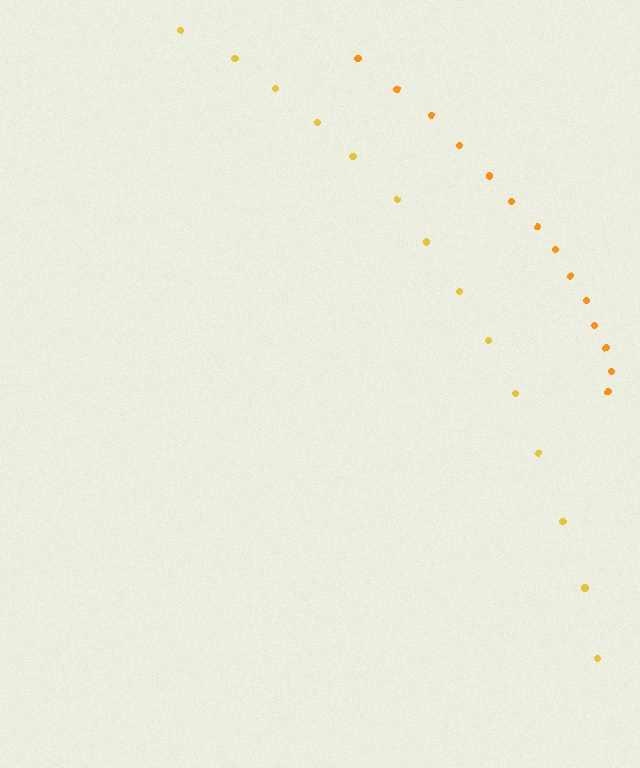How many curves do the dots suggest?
There are 2 distinct paths.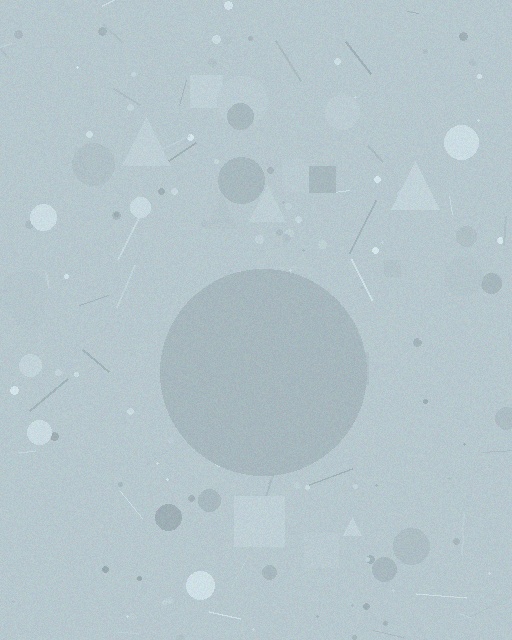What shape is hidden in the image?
A circle is hidden in the image.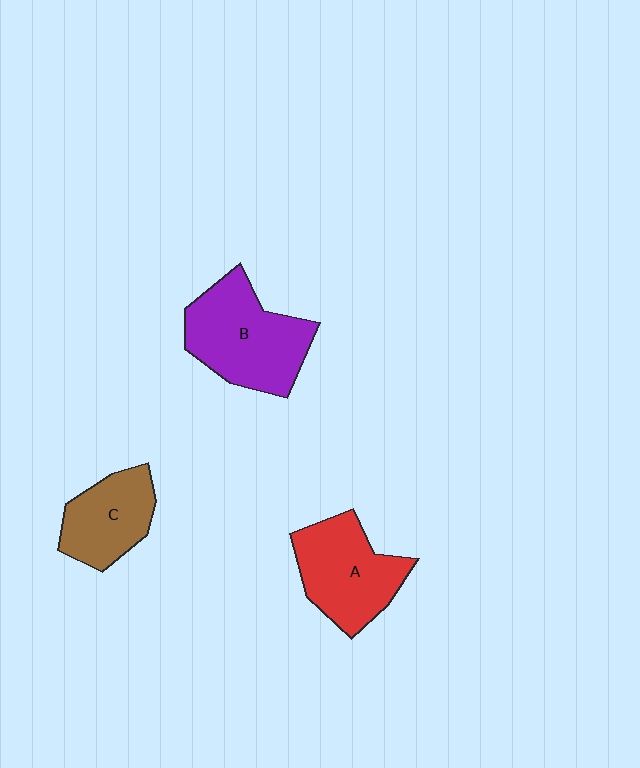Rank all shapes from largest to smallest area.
From largest to smallest: B (purple), A (red), C (brown).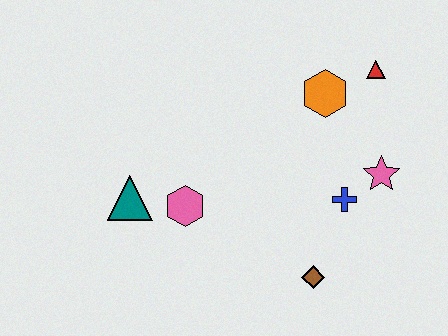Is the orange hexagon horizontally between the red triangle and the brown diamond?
Yes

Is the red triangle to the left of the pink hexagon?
No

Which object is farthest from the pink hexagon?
The red triangle is farthest from the pink hexagon.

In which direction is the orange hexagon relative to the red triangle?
The orange hexagon is to the left of the red triangle.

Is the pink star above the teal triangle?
Yes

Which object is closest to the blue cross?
The pink star is closest to the blue cross.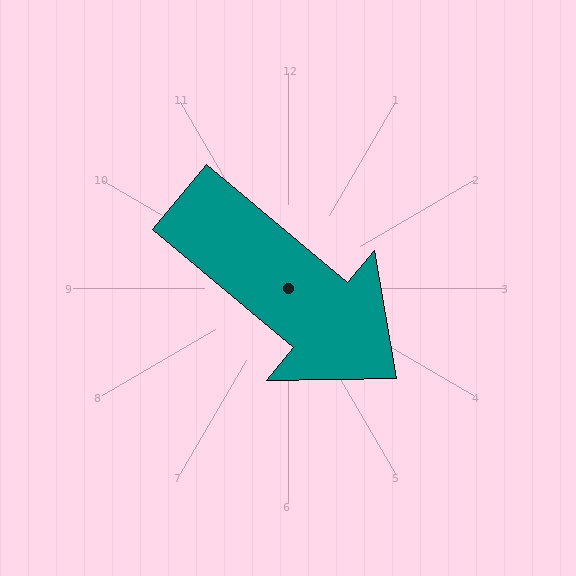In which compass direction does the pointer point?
Southeast.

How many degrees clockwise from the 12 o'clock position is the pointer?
Approximately 130 degrees.